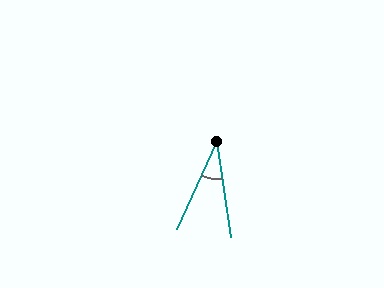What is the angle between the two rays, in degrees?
Approximately 33 degrees.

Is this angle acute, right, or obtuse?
It is acute.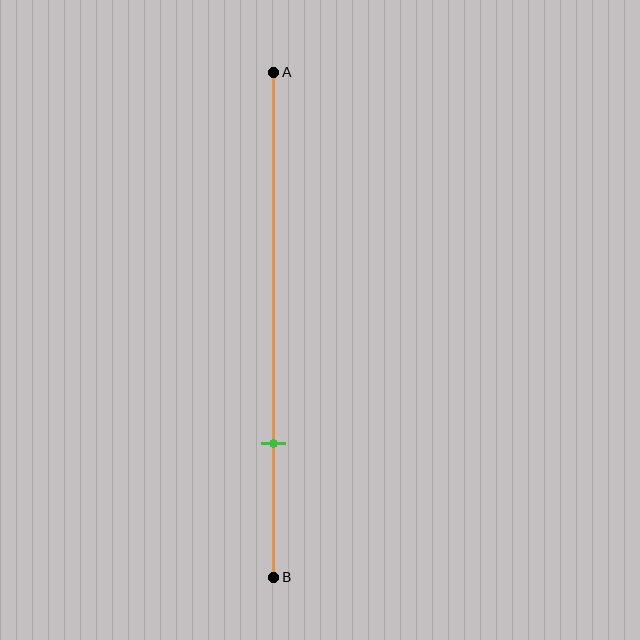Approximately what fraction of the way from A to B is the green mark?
The green mark is approximately 75% of the way from A to B.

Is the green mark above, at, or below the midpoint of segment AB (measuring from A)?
The green mark is below the midpoint of segment AB.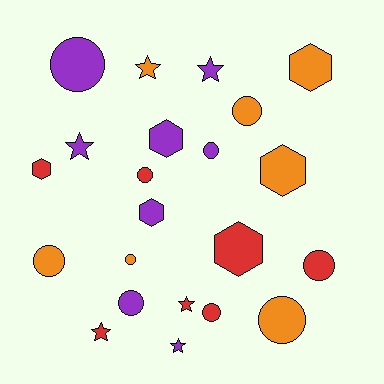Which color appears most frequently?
Purple, with 8 objects.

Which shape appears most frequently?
Circle, with 10 objects.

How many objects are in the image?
There are 22 objects.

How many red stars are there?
There are 2 red stars.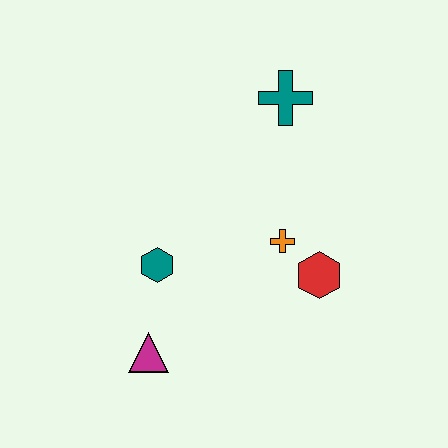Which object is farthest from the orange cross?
The magenta triangle is farthest from the orange cross.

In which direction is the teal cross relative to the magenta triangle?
The teal cross is above the magenta triangle.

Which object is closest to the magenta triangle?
The teal hexagon is closest to the magenta triangle.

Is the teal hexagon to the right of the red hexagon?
No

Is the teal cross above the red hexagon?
Yes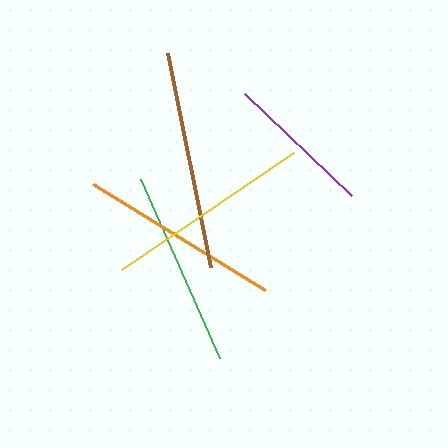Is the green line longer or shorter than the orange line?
The orange line is longer than the green line.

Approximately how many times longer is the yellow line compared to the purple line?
The yellow line is approximately 1.4 times the length of the purple line.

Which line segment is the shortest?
The purple line is the shortest at approximately 148 pixels.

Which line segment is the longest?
The brown line is the longest at approximately 219 pixels.